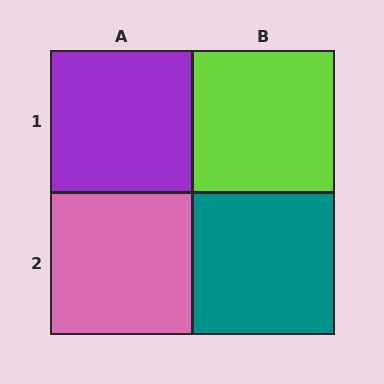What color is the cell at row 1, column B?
Lime.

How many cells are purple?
1 cell is purple.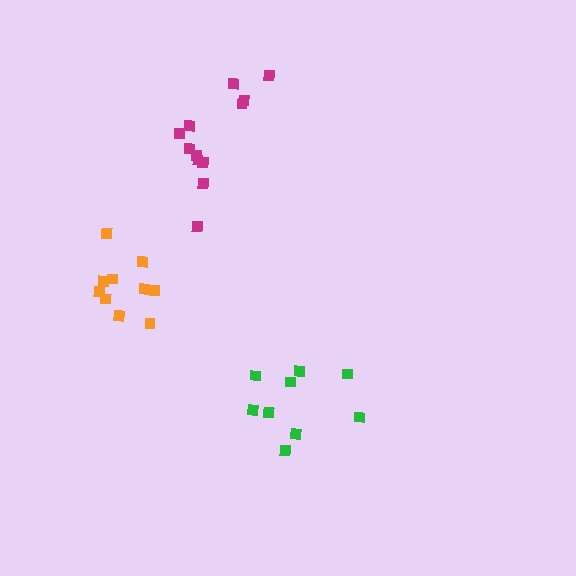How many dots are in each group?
Group 1: 9 dots, Group 2: 12 dots, Group 3: 10 dots (31 total).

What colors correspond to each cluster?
The clusters are colored: green, magenta, orange.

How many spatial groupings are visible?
There are 3 spatial groupings.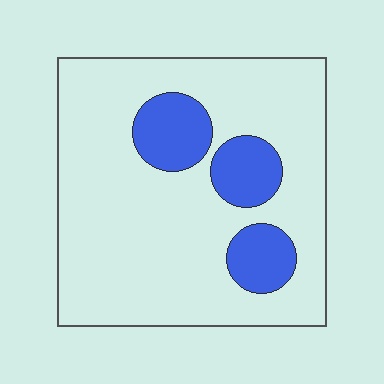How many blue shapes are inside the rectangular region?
3.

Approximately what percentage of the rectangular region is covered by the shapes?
Approximately 20%.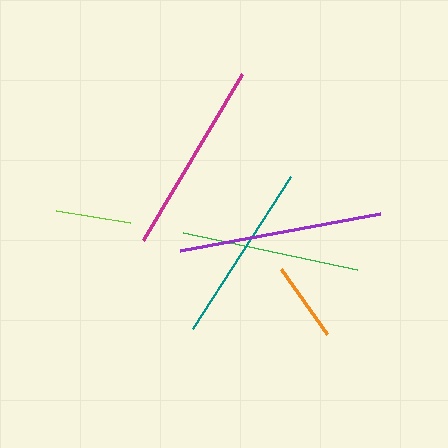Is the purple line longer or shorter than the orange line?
The purple line is longer than the orange line.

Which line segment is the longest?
The purple line is the longest at approximately 203 pixels.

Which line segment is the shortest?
The lime line is the shortest at approximately 74 pixels.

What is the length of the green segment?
The green segment is approximately 178 pixels long.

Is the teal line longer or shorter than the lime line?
The teal line is longer than the lime line.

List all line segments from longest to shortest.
From longest to shortest: purple, magenta, teal, green, orange, lime.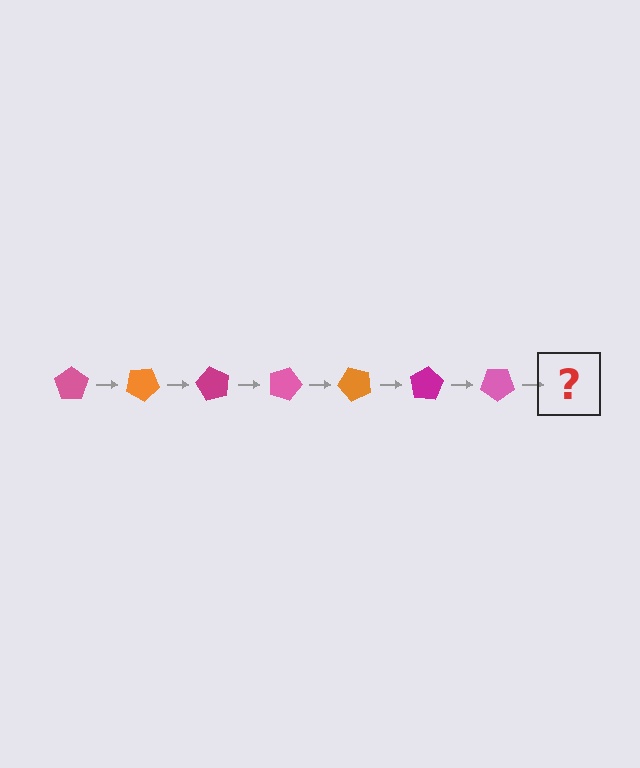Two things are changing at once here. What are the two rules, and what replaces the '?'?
The two rules are that it rotates 30 degrees each step and the color cycles through pink, orange, and magenta. The '?' should be an orange pentagon, rotated 210 degrees from the start.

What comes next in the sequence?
The next element should be an orange pentagon, rotated 210 degrees from the start.